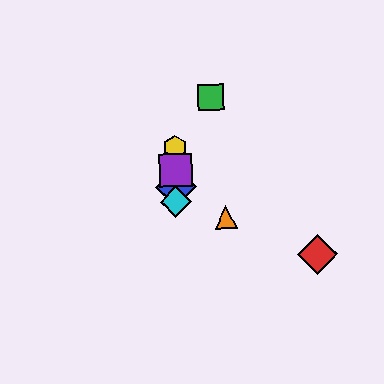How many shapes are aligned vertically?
4 shapes (the blue diamond, the yellow hexagon, the purple square, the cyan diamond) are aligned vertically.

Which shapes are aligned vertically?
The blue diamond, the yellow hexagon, the purple square, the cyan diamond are aligned vertically.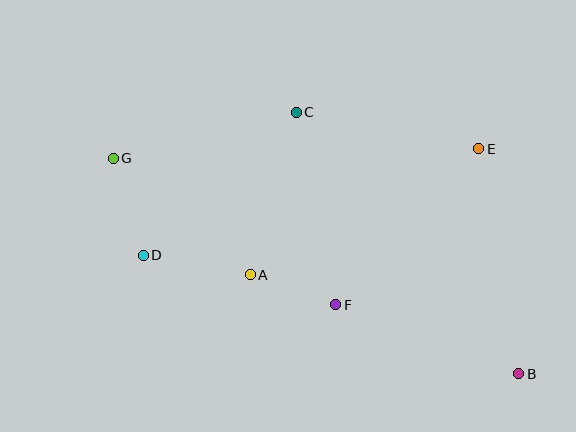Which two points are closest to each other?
Points A and F are closest to each other.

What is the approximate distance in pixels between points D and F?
The distance between D and F is approximately 199 pixels.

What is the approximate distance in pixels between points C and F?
The distance between C and F is approximately 196 pixels.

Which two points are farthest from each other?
Points B and G are farthest from each other.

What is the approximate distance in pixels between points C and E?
The distance between C and E is approximately 186 pixels.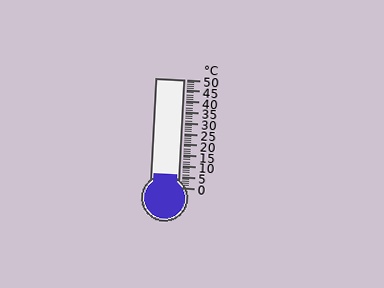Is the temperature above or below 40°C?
The temperature is below 40°C.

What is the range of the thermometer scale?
The thermometer scale ranges from 0°C to 50°C.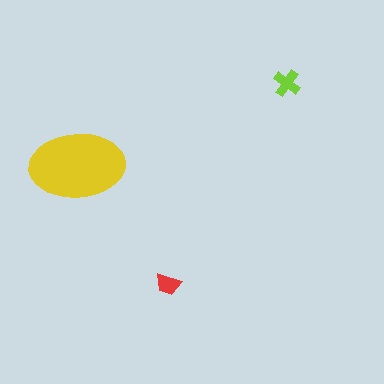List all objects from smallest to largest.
The red trapezoid, the lime cross, the yellow ellipse.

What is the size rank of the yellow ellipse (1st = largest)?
1st.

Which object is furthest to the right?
The lime cross is rightmost.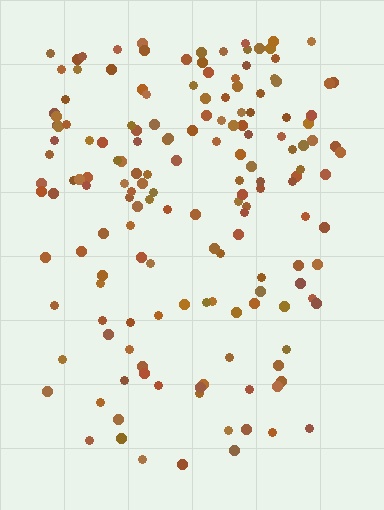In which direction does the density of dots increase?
From bottom to top, with the top side densest.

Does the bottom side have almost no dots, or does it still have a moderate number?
Still a moderate number, just noticeably fewer than the top.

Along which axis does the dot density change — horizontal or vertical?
Vertical.